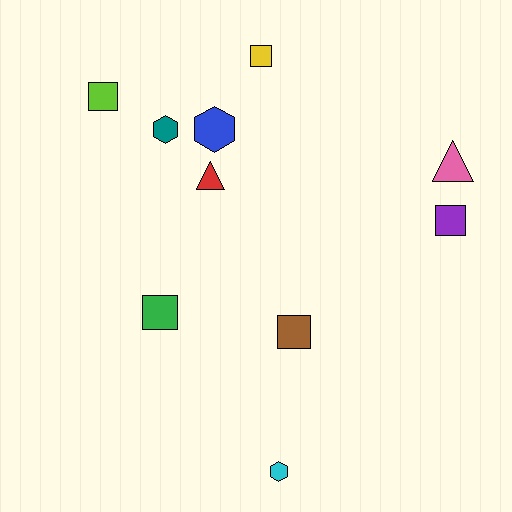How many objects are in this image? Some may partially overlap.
There are 10 objects.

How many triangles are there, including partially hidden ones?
There are 2 triangles.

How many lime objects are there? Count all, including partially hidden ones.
There is 1 lime object.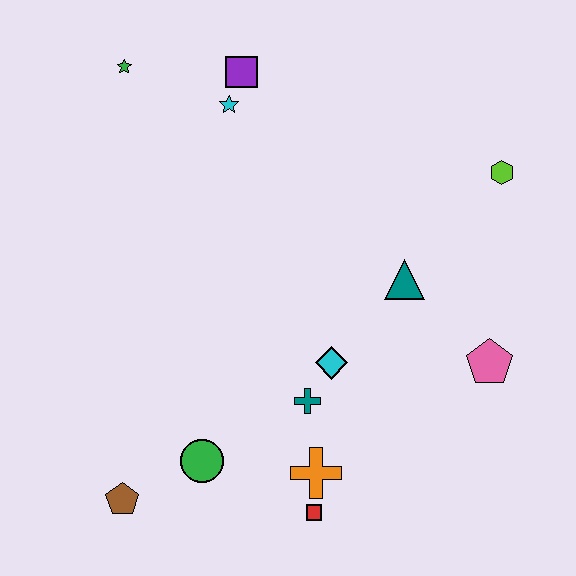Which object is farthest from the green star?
The red square is farthest from the green star.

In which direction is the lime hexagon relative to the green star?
The lime hexagon is to the right of the green star.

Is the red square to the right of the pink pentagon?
No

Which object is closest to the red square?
The orange cross is closest to the red square.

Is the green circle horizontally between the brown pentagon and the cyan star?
Yes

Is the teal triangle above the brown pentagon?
Yes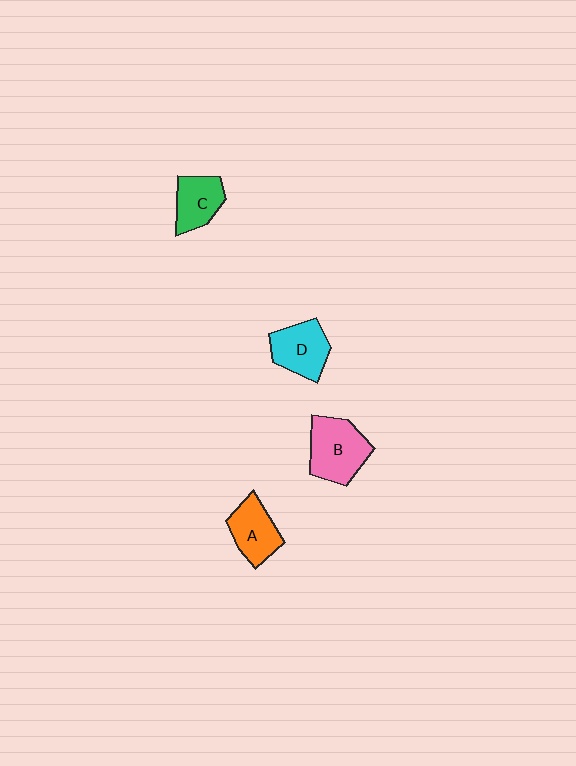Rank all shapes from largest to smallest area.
From largest to smallest: B (pink), D (cyan), A (orange), C (green).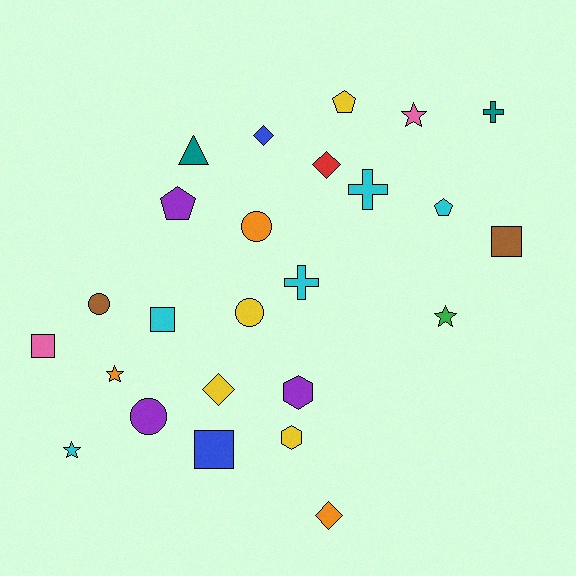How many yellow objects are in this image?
There are 4 yellow objects.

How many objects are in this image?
There are 25 objects.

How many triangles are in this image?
There is 1 triangle.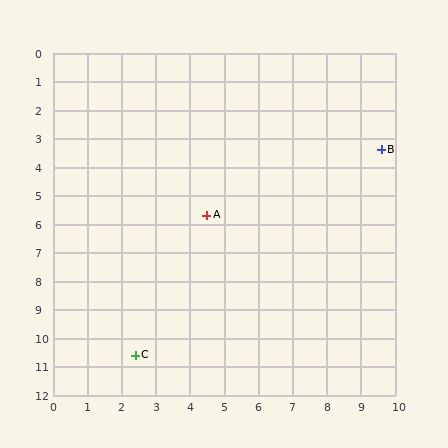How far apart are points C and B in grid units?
Points C and B are about 10.2 grid units apart.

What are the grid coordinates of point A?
Point A is at approximately (4.5, 5.7).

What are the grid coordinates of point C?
Point C is at approximately (2.4, 10.6).